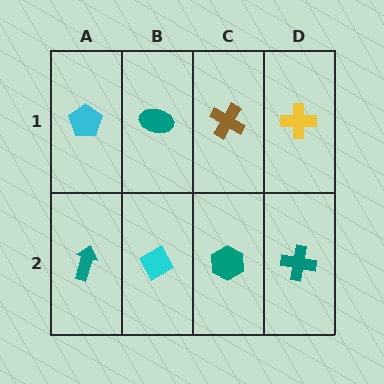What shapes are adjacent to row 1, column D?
A teal cross (row 2, column D), a brown cross (row 1, column C).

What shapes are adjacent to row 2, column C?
A brown cross (row 1, column C), a cyan diamond (row 2, column B), a teal cross (row 2, column D).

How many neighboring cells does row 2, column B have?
3.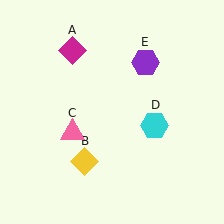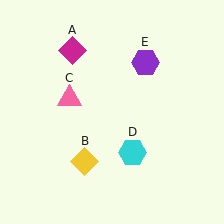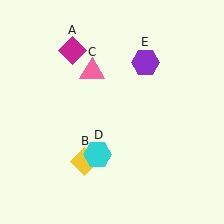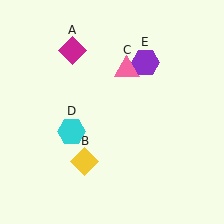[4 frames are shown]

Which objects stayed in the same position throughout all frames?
Magenta diamond (object A) and yellow diamond (object B) and purple hexagon (object E) remained stationary.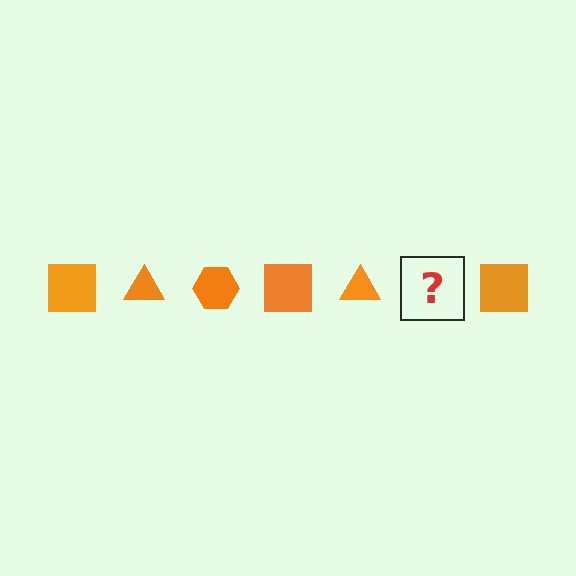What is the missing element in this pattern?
The missing element is an orange hexagon.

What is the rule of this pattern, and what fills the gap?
The rule is that the pattern cycles through square, triangle, hexagon shapes in orange. The gap should be filled with an orange hexagon.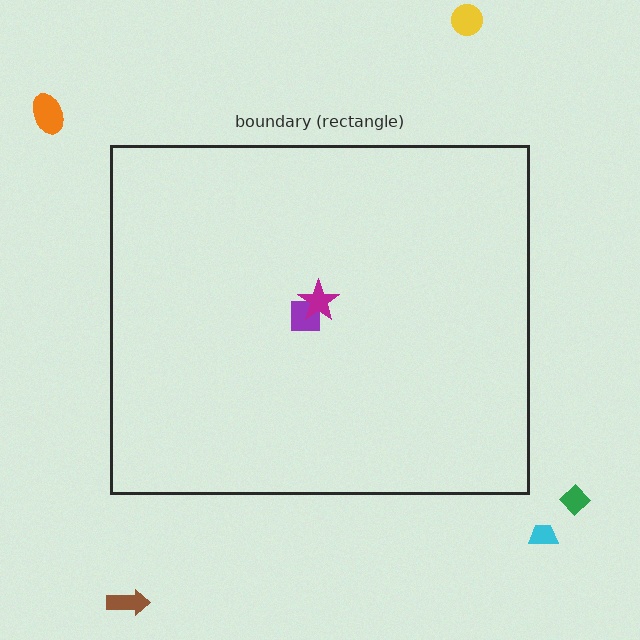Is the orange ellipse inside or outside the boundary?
Outside.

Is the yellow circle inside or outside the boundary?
Outside.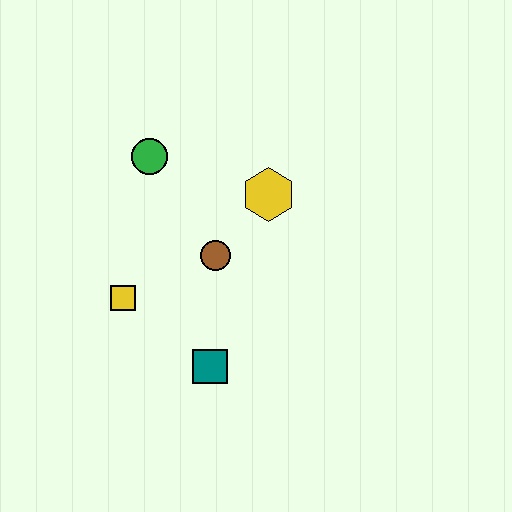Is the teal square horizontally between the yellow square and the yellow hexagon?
Yes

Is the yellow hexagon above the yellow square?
Yes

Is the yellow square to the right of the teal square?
No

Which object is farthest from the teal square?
The green circle is farthest from the teal square.